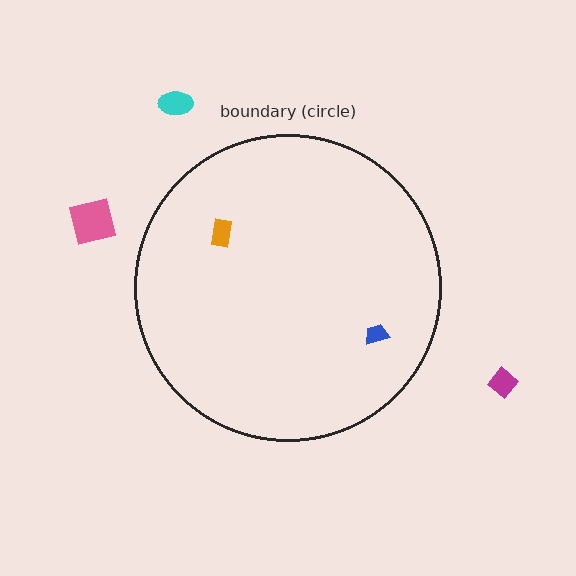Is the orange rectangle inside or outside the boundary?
Inside.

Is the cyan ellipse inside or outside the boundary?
Outside.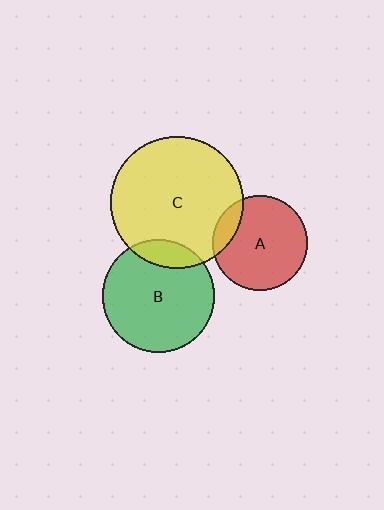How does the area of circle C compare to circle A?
Approximately 1.9 times.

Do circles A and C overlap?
Yes.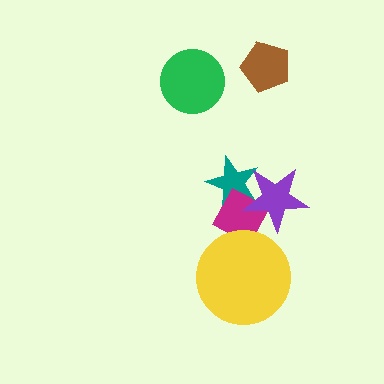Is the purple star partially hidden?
No, no other shape covers it.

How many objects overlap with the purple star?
2 objects overlap with the purple star.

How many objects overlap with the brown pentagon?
0 objects overlap with the brown pentagon.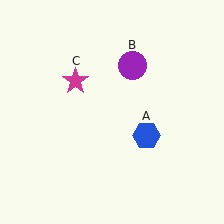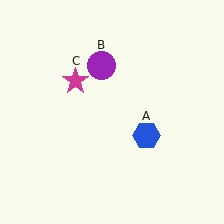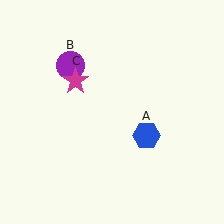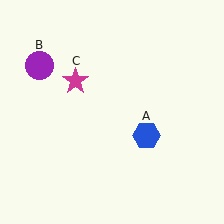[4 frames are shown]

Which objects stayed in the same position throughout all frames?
Blue hexagon (object A) and magenta star (object C) remained stationary.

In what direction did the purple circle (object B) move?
The purple circle (object B) moved left.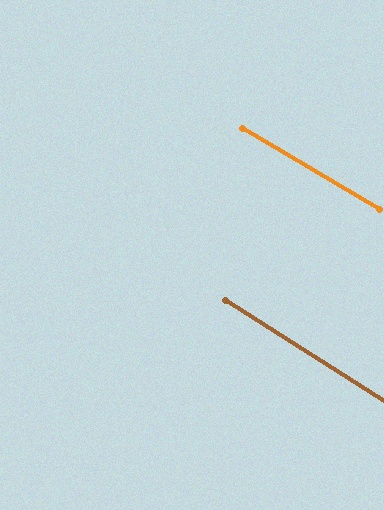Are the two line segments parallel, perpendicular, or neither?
Parallel — their directions differ by only 2.0°.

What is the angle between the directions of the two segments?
Approximately 2 degrees.